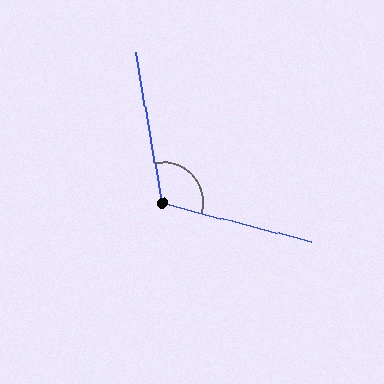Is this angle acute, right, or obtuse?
It is obtuse.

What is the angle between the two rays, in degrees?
Approximately 115 degrees.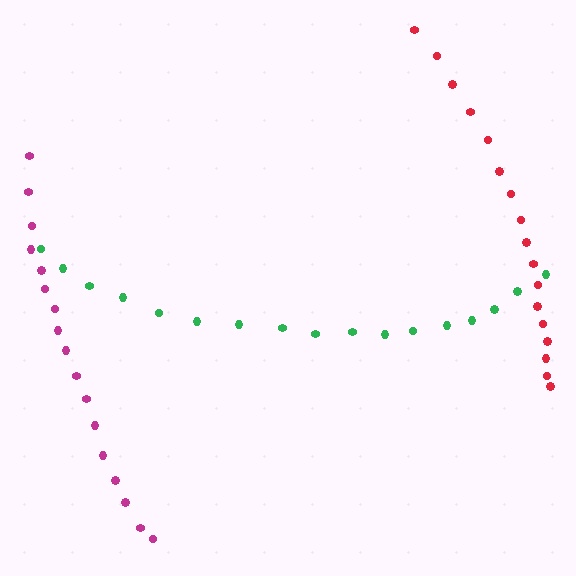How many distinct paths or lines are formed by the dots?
There are 3 distinct paths.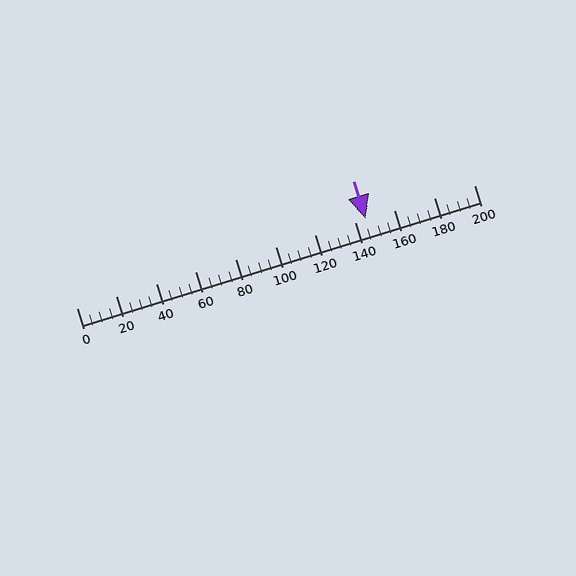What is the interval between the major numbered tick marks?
The major tick marks are spaced 20 units apart.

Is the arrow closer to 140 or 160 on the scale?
The arrow is closer to 140.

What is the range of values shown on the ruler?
The ruler shows values from 0 to 200.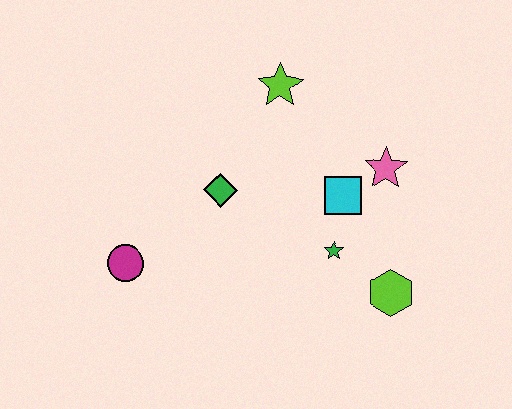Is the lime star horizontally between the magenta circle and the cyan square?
Yes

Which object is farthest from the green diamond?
The lime hexagon is farthest from the green diamond.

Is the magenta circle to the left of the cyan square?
Yes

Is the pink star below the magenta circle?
No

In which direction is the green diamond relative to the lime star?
The green diamond is below the lime star.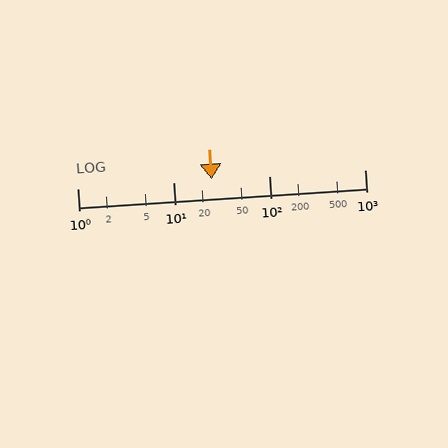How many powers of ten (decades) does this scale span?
The scale spans 3 decades, from 1 to 1000.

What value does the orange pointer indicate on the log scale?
The pointer indicates approximately 25.